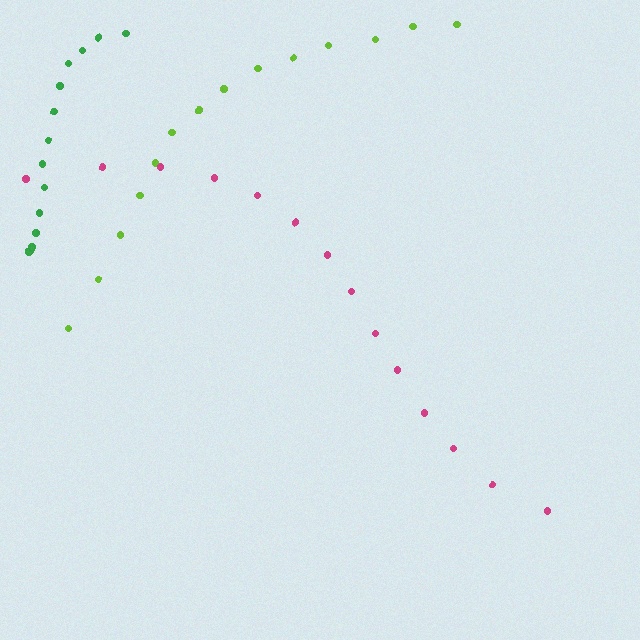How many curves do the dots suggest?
There are 3 distinct paths.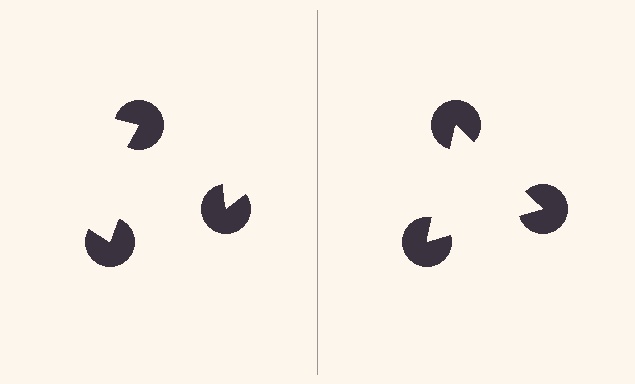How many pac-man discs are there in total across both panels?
6 — 3 on each side.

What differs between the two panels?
The pac-man discs are positioned identically on both sides; only the wedge orientations differ. On the right they align to a triangle; on the left they are misaligned.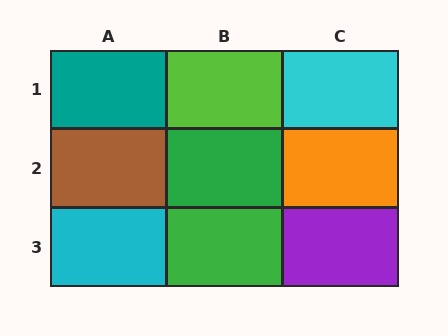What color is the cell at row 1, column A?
Teal.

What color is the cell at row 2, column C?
Orange.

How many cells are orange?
1 cell is orange.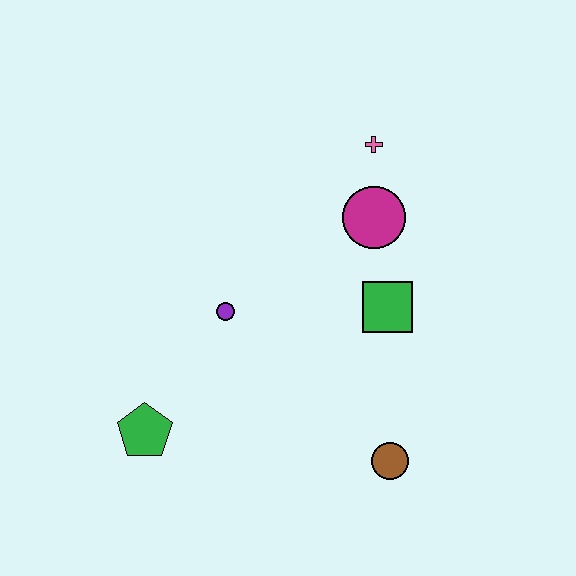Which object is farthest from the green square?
The green pentagon is farthest from the green square.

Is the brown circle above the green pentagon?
No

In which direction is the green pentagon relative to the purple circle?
The green pentagon is below the purple circle.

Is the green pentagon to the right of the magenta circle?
No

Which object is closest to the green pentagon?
The purple circle is closest to the green pentagon.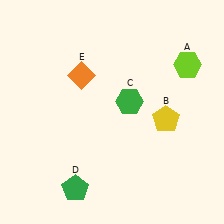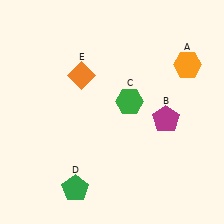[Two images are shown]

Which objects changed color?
A changed from lime to orange. B changed from yellow to magenta.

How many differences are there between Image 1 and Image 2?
There are 2 differences between the two images.